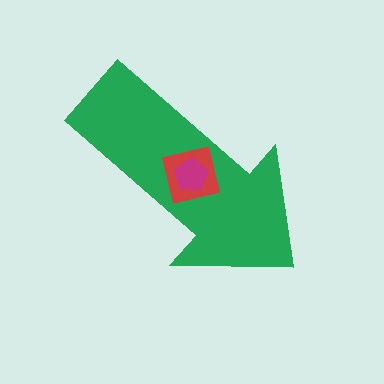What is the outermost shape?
The green arrow.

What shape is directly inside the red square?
The magenta pentagon.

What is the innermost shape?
The magenta pentagon.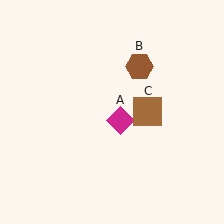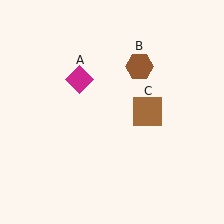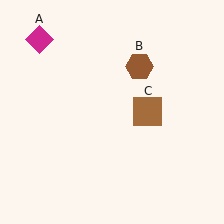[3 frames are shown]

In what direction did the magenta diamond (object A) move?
The magenta diamond (object A) moved up and to the left.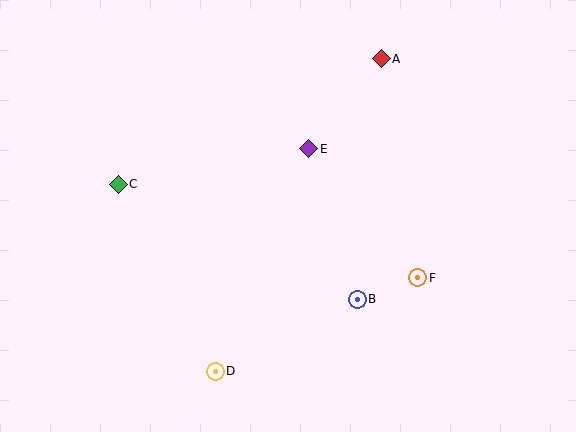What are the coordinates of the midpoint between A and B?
The midpoint between A and B is at (369, 179).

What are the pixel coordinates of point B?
Point B is at (357, 299).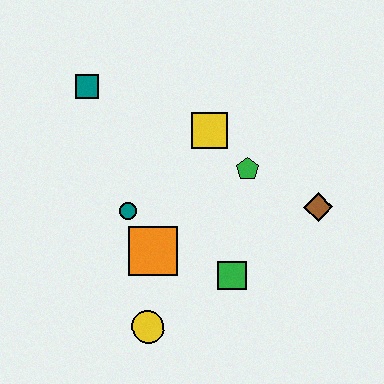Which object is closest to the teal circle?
The orange square is closest to the teal circle.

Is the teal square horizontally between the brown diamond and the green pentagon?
No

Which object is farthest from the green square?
The teal square is farthest from the green square.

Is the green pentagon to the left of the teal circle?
No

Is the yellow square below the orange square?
No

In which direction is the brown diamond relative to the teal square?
The brown diamond is to the right of the teal square.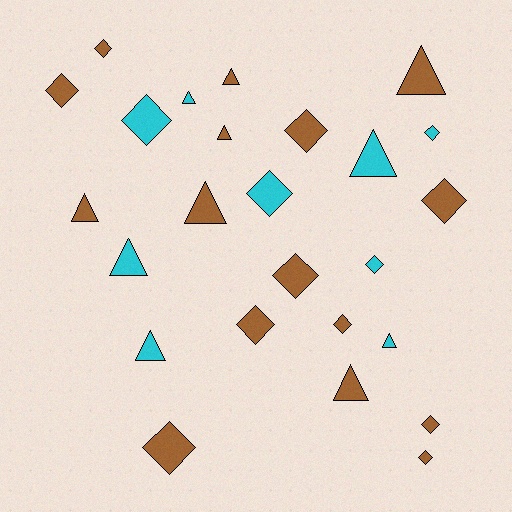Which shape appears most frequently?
Diamond, with 14 objects.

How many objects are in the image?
There are 25 objects.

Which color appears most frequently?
Brown, with 16 objects.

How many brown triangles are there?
There are 6 brown triangles.